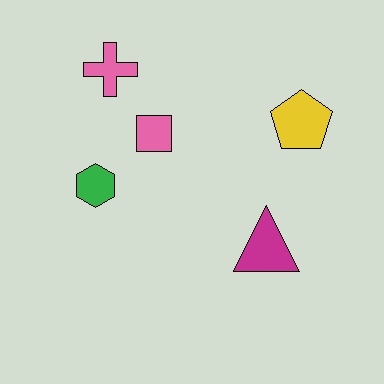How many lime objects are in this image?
There are no lime objects.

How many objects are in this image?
There are 5 objects.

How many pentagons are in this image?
There is 1 pentagon.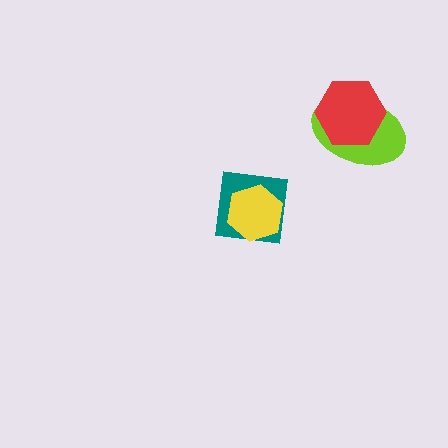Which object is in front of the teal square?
The yellow hexagon is in front of the teal square.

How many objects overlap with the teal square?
1 object overlaps with the teal square.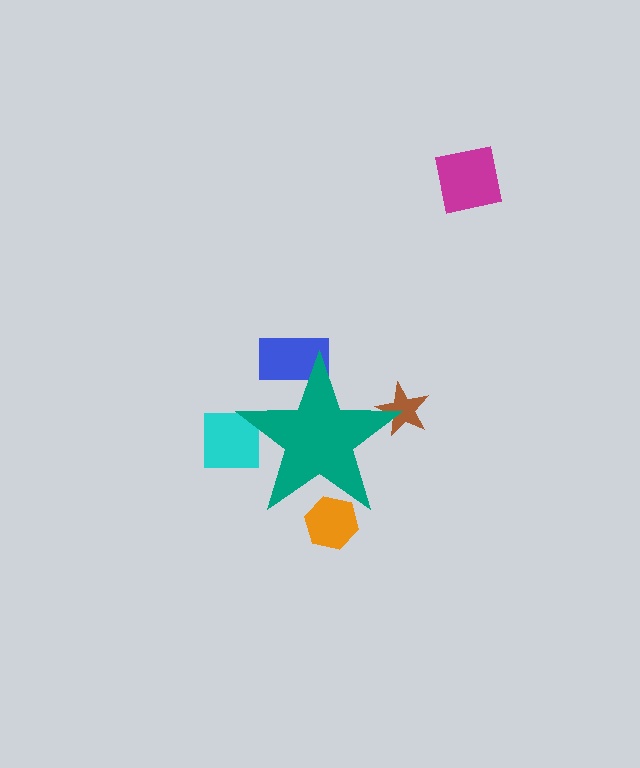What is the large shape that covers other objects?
A teal star.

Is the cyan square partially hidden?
Yes, the cyan square is partially hidden behind the teal star.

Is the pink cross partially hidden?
Yes, the pink cross is partially hidden behind the teal star.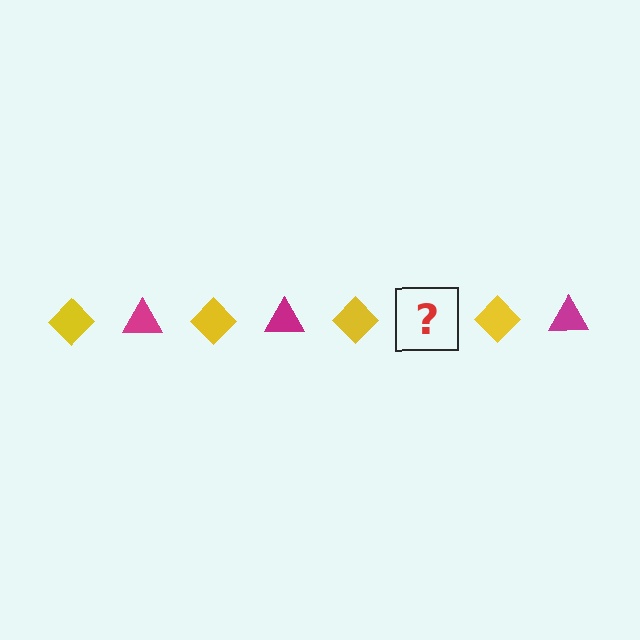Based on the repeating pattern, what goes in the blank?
The blank should be a magenta triangle.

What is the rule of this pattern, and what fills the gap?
The rule is that the pattern alternates between yellow diamond and magenta triangle. The gap should be filled with a magenta triangle.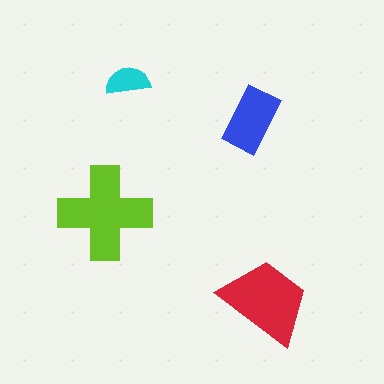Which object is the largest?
The lime cross.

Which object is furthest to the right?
The red trapezoid is rightmost.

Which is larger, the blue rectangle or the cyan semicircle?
The blue rectangle.